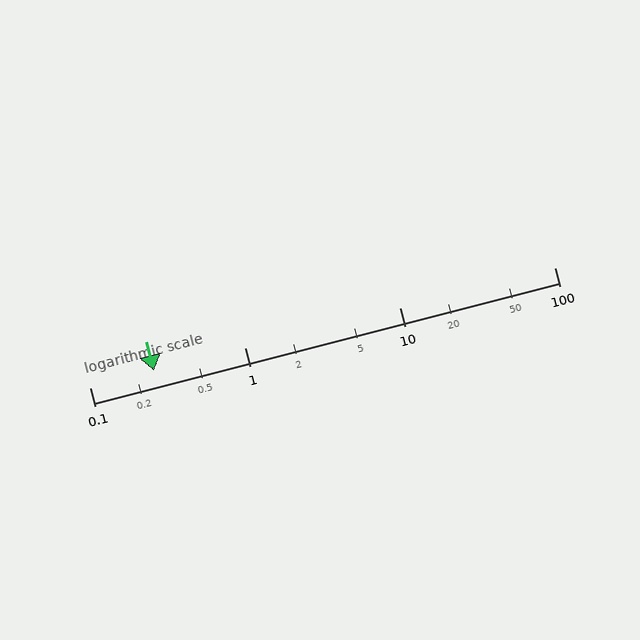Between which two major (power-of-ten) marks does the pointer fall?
The pointer is between 0.1 and 1.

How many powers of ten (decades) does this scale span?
The scale spans 3 decades, from 0.1 to 100.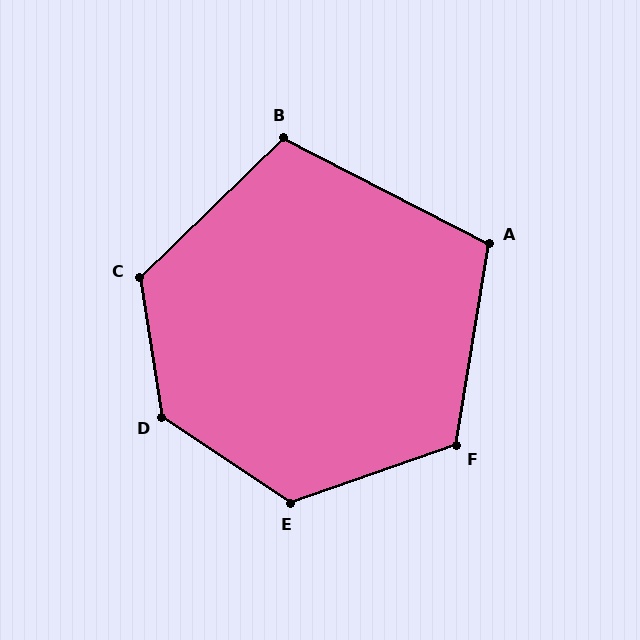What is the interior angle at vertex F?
Approximately 118 degrees (obtuse).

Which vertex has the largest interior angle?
D, at approximately 133 degrees.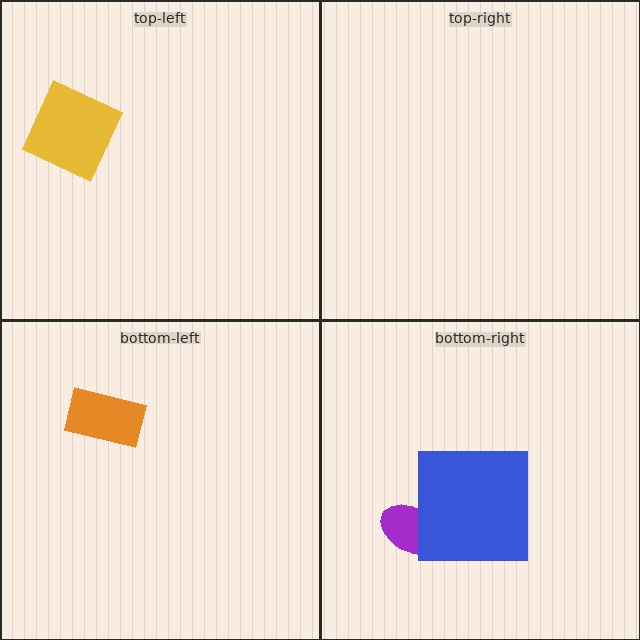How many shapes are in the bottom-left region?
1.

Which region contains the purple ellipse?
The bottom-right region.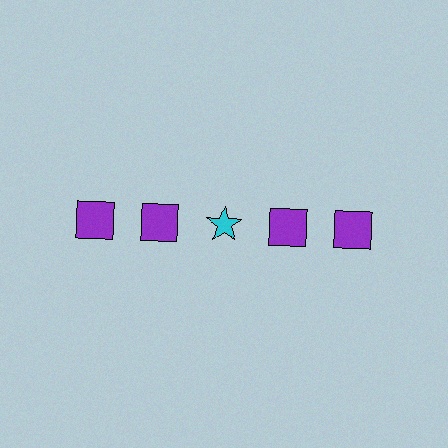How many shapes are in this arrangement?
There are 5 shapes arranged in a grid pattern.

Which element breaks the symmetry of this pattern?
The cyan star in the top row, center column breaks the symmetry. All other shapes are purple squares.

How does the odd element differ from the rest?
It differs in both color (cyan instead of purple) and shape (star instead of square).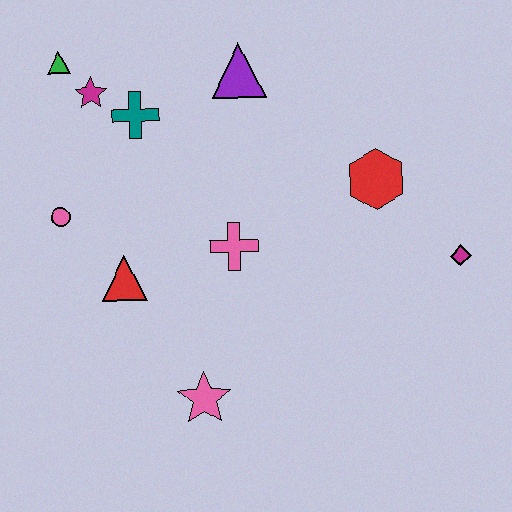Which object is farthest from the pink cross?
The green triangle is farthest from the pink cross.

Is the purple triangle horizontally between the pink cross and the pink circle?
No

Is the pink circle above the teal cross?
No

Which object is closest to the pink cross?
The red triangle is closest to the pink cross.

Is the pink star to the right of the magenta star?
Yes